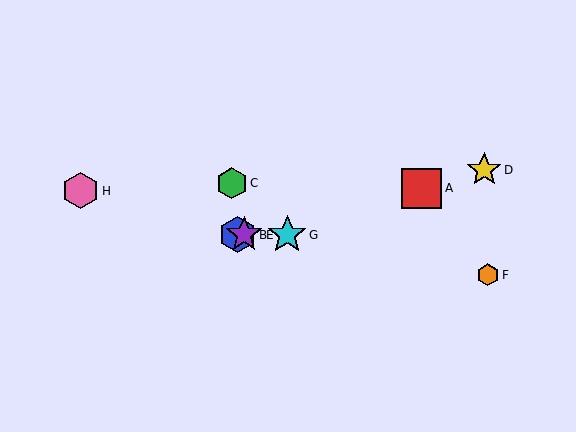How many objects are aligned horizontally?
3 objects (B, E, G) are aligned horizontally.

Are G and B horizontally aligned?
Yes, both are at y≈235.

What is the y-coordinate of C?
Object C is at y≈183.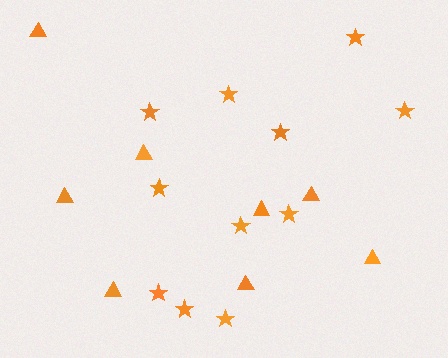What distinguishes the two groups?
There are 2 groups: one group of triangles (8) and one group of stars (11).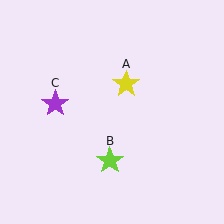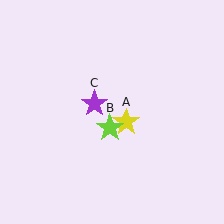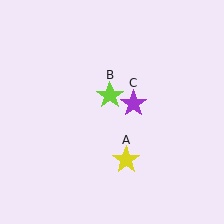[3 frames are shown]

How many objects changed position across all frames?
3 objects changed position: yellow star (object A), lime star (object B), purple star (object C).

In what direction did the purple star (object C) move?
The purple star (object C) moved right.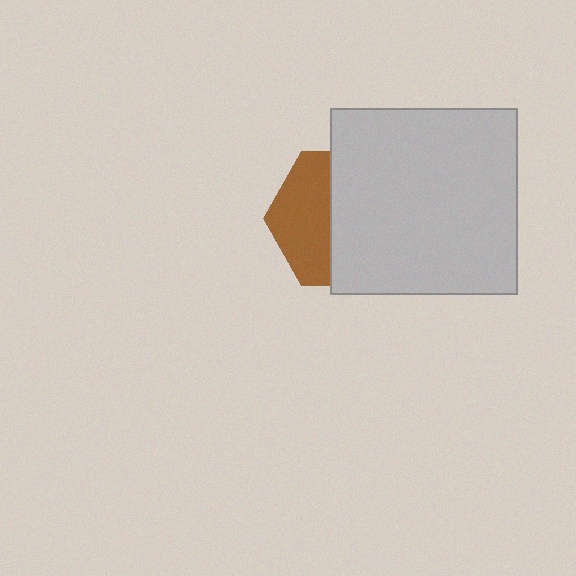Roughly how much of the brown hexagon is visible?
A small part of it is visible (roughly 41%).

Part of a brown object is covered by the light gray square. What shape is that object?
It is a hexagon.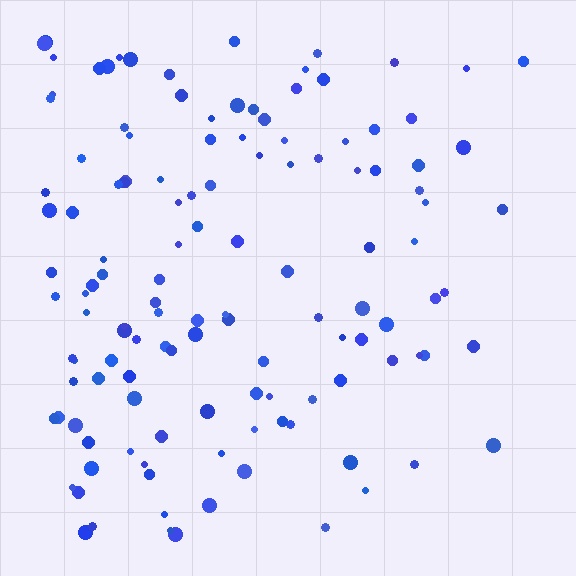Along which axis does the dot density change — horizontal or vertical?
Horizontal.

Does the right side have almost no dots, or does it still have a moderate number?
Still a moderate number, just noticeably fewer than the left.